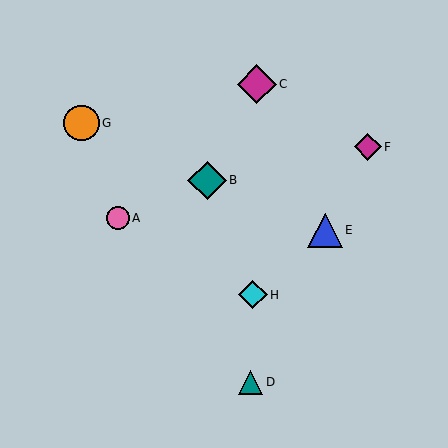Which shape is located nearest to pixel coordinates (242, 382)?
The teal triangle (labeled D) at (251, 382) is nearest to that location.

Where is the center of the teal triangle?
The center of the teal triangle is at (251, 382).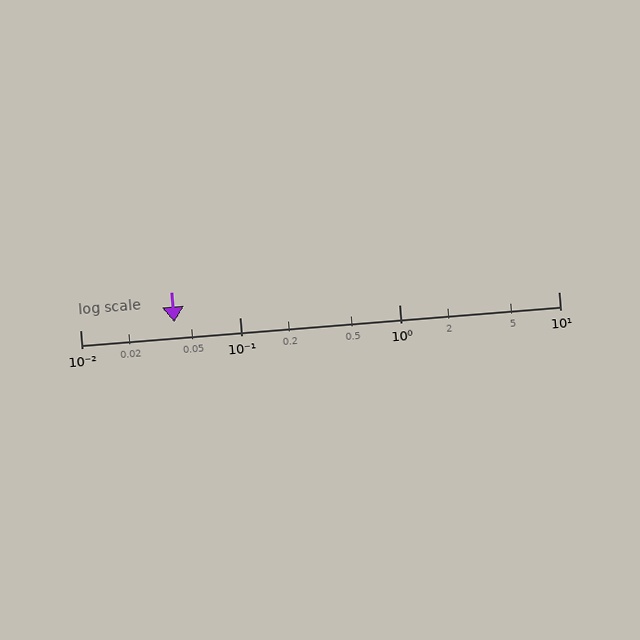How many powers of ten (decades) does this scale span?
The scale spans 3 decades, from 0.01 to 10.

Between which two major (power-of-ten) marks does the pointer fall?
The pointer is between 0.01 and 0.1.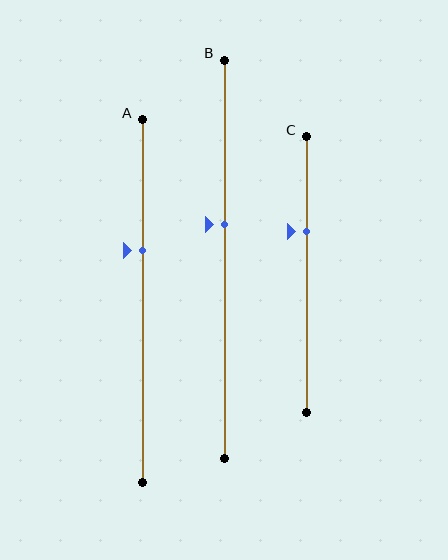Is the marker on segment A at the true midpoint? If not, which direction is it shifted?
No, the marker on segment A is shifted upward by about 14% of the segment length.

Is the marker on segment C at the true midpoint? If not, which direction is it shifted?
No, the marker on segment C is shifted upward by about 15% of the segment length.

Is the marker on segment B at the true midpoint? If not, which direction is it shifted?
No, the marker on segment B is shifted upward by about 9% of the segment length.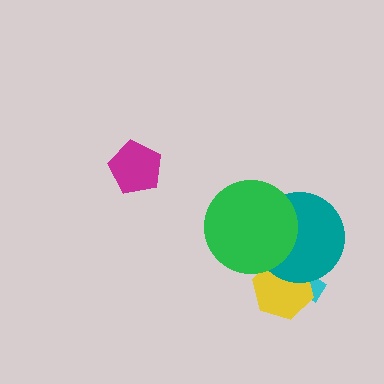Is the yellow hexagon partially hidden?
Yes, it is partially covered by another shape.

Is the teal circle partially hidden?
Yes, it is partially covered by another shape.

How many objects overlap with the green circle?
3 objects overlap with the green circle.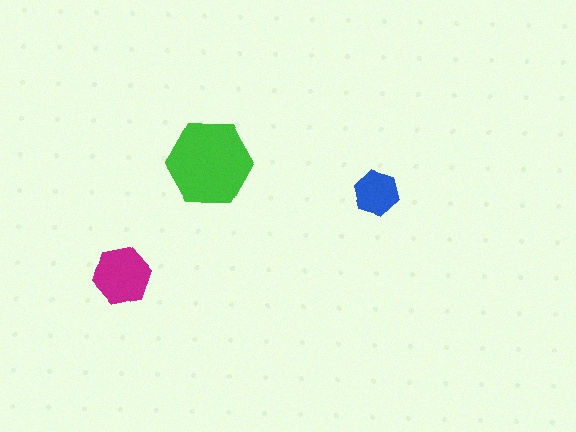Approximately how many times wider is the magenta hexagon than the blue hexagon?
About 1.5 times wider.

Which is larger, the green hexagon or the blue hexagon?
The green one.